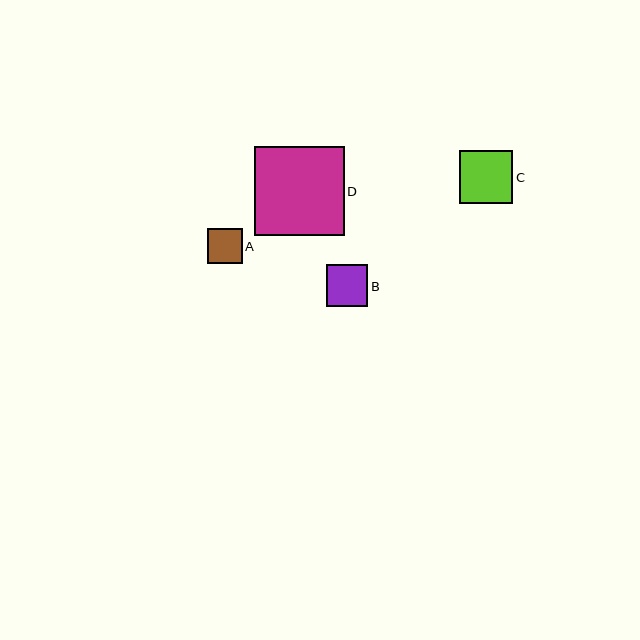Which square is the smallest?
Square A is the smallest with a size of approximately 35 pixels.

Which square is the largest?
Square D is the largest with a size of approximately 90 pixels.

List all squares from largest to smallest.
From largest to smallest: D, C, B, A.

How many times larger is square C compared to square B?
Square C is approximately 1.3 times the size of square B.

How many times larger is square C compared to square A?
Square C is approximately 1.5 times the size of square A.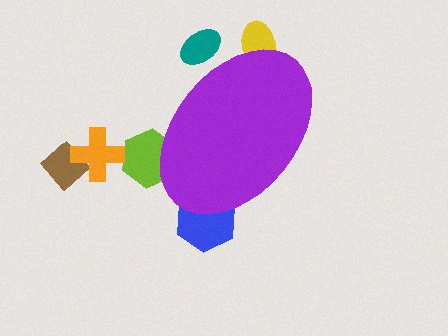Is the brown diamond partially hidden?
No, the brown diamond is fully visible.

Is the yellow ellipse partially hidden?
Yes, the yellow ellipse is partially hidden behind the purple ellipse.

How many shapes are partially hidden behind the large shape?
4 shapes are partially hidden.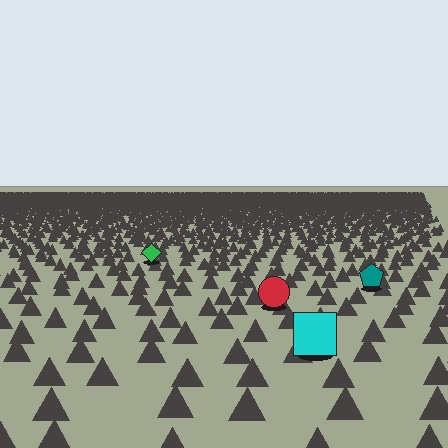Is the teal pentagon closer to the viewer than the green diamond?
Yes. The teal pentagon is closer — you can tell from the texture gradient: the ground texture is coarser near it.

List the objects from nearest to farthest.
From nearest to farthest: the cyan square, the red circle, the teal pentagon, the green diamond.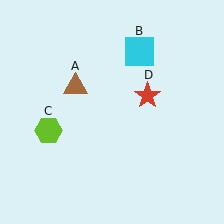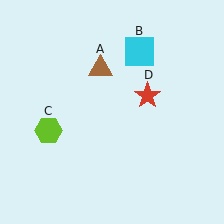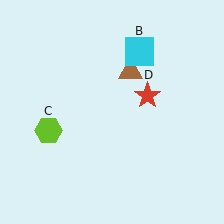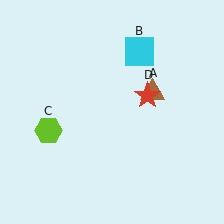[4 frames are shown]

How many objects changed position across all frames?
1 object changed position: brown triangle (object A).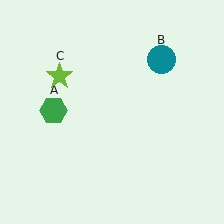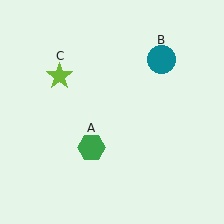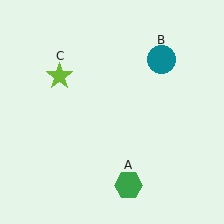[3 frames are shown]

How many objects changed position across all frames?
1 object changed position: green hexagon (object A).